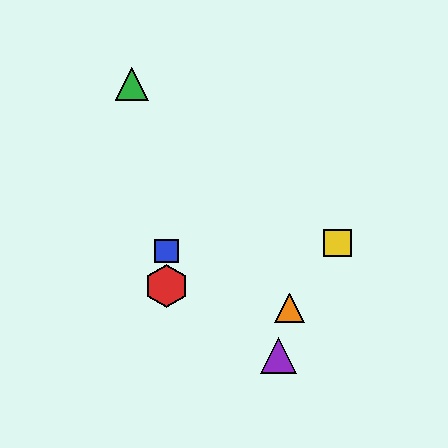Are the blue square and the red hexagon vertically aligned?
Yes, both are at x≈167.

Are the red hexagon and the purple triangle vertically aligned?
No, the red hexagon is at x≈167 and the purple triangle is at x≈279.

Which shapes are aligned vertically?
The red hexagon, the blue square are aligned vertically.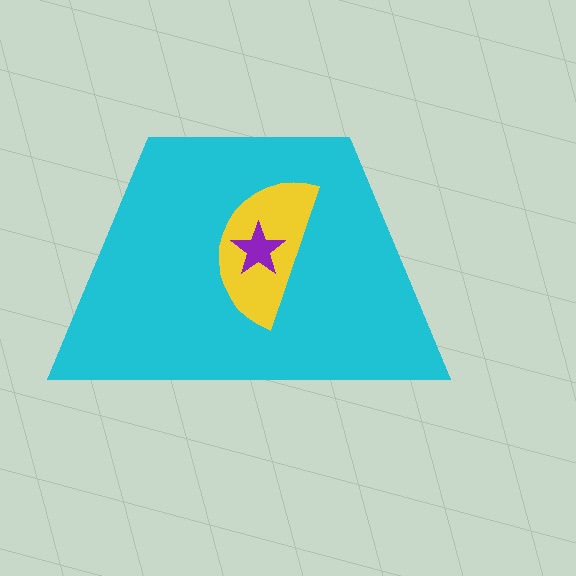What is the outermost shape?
The cyan trapezoid.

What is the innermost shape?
The purple star.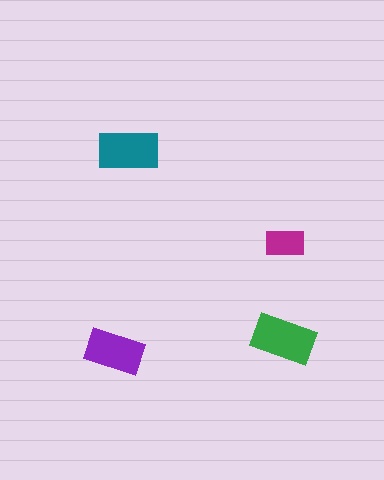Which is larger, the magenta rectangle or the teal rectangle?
The teal one.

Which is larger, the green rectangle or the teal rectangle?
The green one.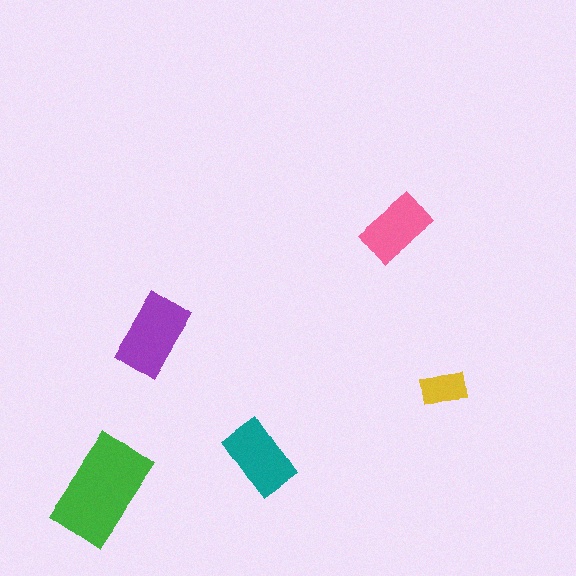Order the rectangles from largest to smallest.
the green one, the purple one, the teal one, the pink one, the yellow one.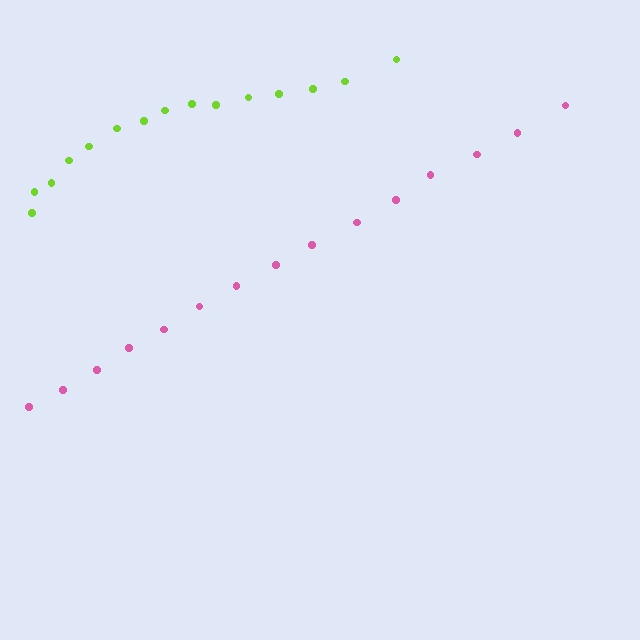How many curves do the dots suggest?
There are 2 distinct paths.